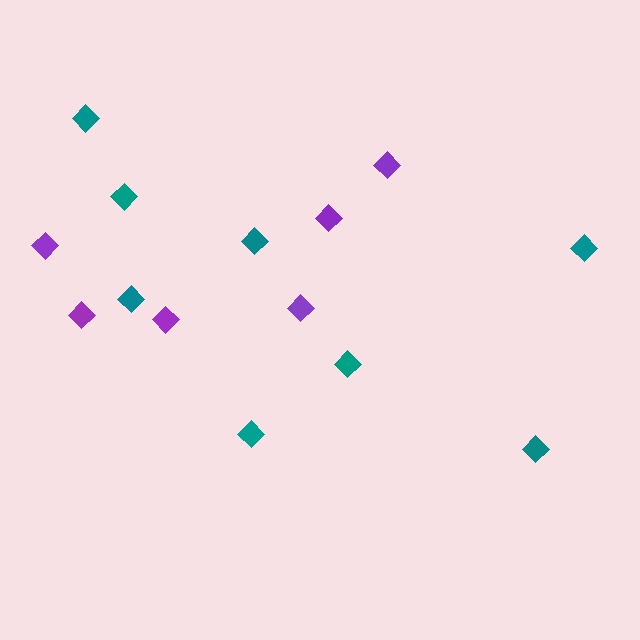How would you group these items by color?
There are 2 groups: one group of teal diamonds (8) and one group of purple diamonds (6).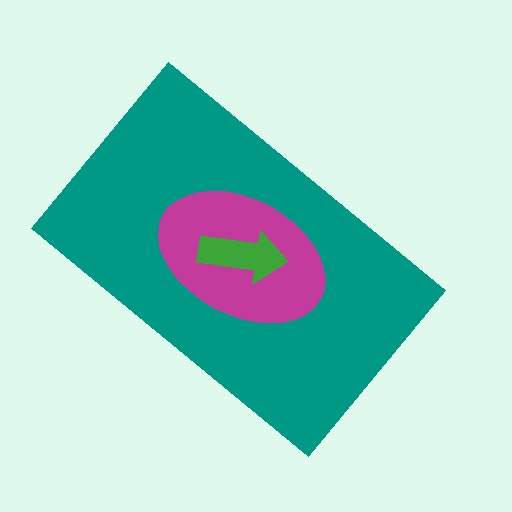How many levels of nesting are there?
3.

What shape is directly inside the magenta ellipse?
The green arrow.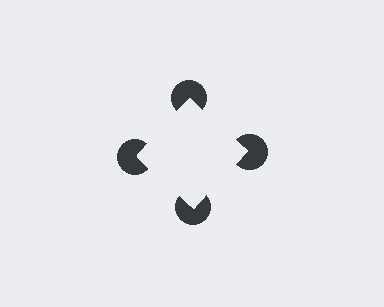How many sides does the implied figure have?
4 sides.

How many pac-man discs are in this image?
There are 4 — one at each vertex of the illusory square.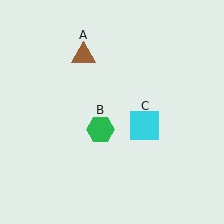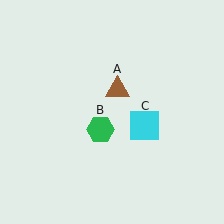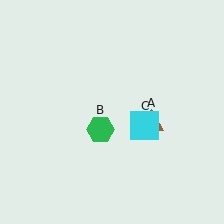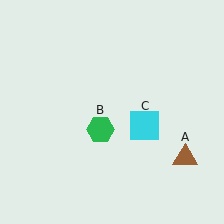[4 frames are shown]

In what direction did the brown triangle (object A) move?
The brown triangle (object A) moved down and to the right.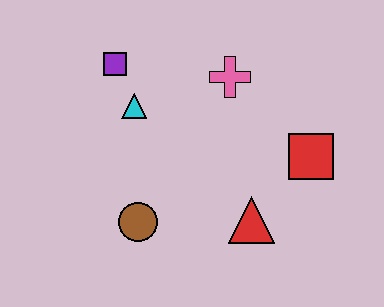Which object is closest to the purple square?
The cyan triangle is closest to the purple square.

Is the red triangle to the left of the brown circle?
No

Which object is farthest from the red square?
The purple square is farthest from the red square.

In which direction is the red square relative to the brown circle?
The red square is to the right of the brown circle.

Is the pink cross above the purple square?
No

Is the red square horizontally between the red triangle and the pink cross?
No